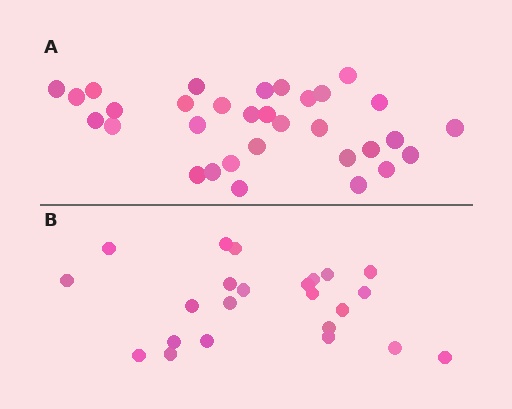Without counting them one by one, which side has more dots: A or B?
Region A (the top region) has more dots.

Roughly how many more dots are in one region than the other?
Region A has roughly 8 or so more dots than region B.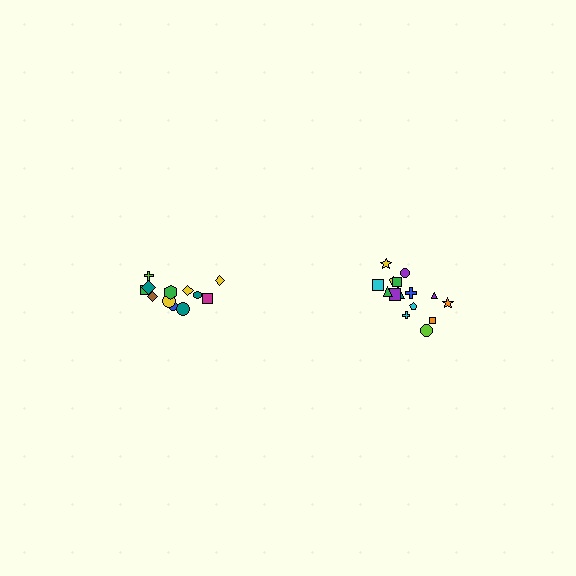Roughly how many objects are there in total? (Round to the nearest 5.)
Roughly 25 objects in total.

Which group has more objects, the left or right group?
The right group.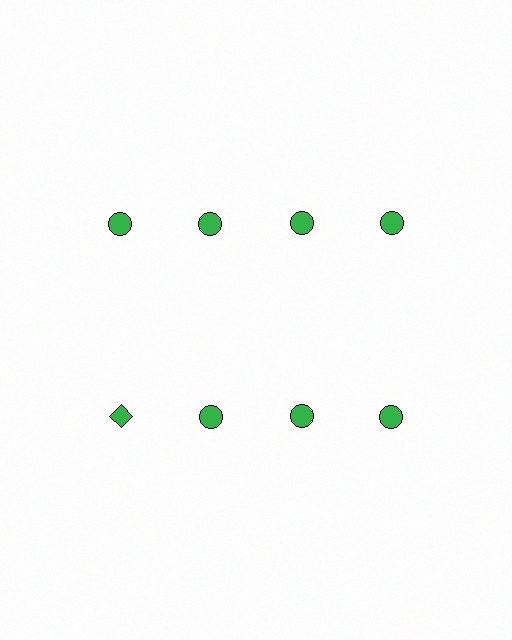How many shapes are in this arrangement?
There are 8 shapes arranged in a grid pattern.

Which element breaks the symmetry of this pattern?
The green diamond in the second row, leftmost column breaks the symmetry. All other shapes are green circles.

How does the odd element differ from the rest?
It has a different shape: diamond instead of circle.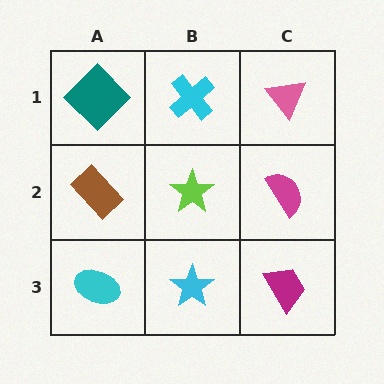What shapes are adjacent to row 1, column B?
A lime star (row 2, column B), a teal diamond (row 1, column A), a pink triangle (row 1, column C).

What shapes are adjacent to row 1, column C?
A magenta semicircle (row 2, column C), a cyan cross (row 1, column B).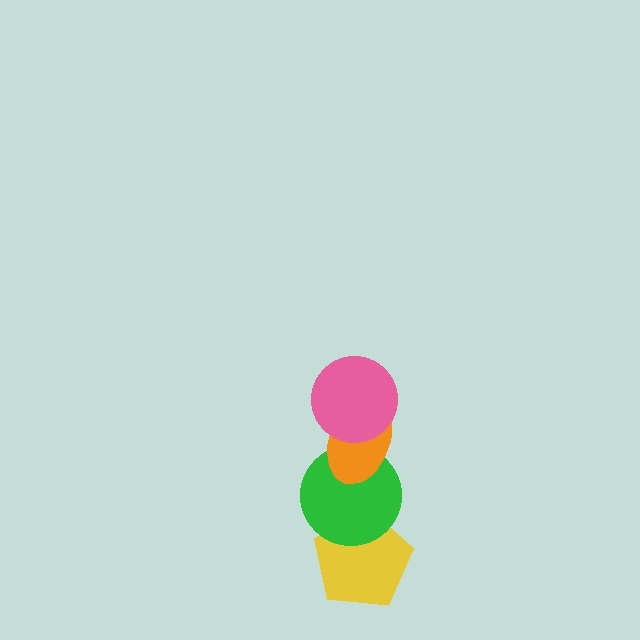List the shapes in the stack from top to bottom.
From top to bottom: the pink circle, the orange ellipse, the green circle, the yellow pentagon.